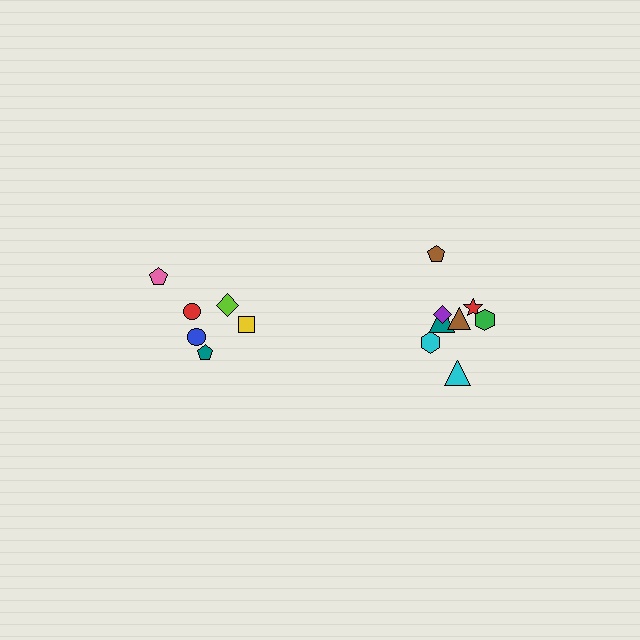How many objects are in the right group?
There are 8 objects.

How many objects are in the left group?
There are 6 objects.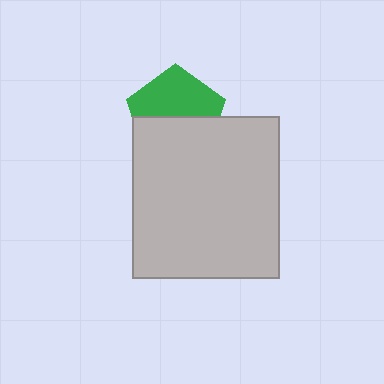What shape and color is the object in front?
The object in front is a light gray rectangle.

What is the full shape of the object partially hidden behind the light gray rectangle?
The partially hidden object is a green pentagon.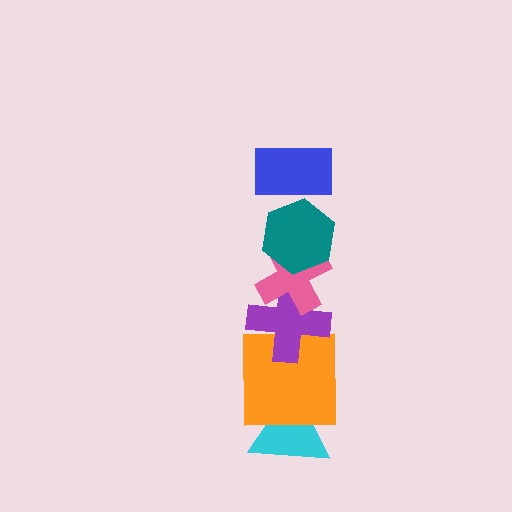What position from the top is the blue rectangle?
The blue rectangle is 1st from the top.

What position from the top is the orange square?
The orange square is 5th from the top.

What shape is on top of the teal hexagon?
The blue rectangle is on top of the teal hexagon.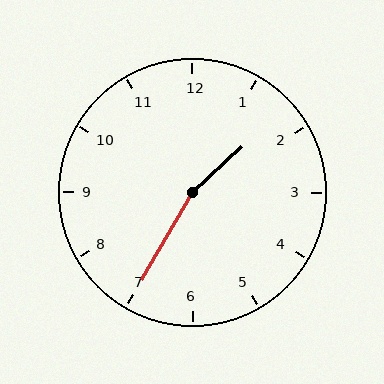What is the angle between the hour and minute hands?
Approximately 162 degrees.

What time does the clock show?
1:35.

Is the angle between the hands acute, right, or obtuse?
It is obtuse.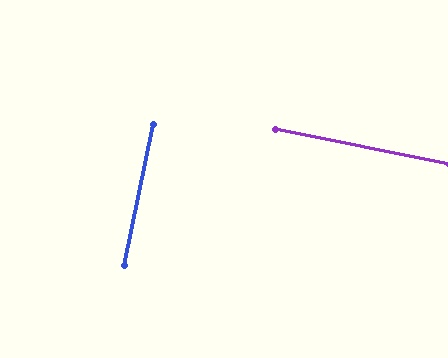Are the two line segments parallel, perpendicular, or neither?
Perpendicular — they meet at approximately 89°.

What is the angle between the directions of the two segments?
Approximately 89 degrees.